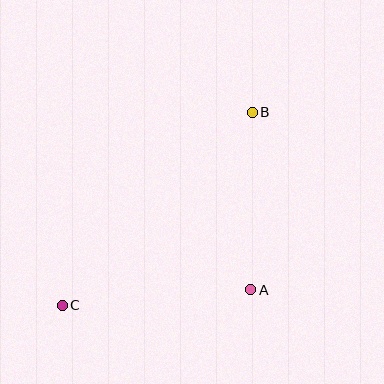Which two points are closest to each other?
Points A and B are closest to each other.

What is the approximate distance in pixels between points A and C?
The distance between A and C is approximately 189 pixels.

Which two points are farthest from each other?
Points B and C are farthest from each other.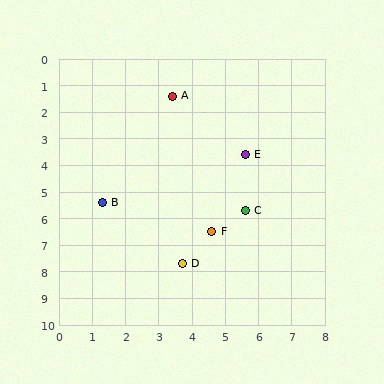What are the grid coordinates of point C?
Point C is at approximately (5.6, 5.7).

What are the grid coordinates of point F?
Point F is at approximately (4.6, 6.5).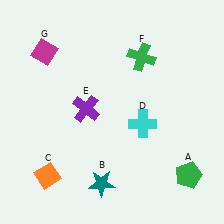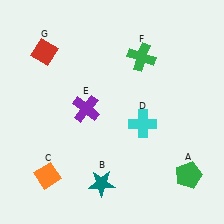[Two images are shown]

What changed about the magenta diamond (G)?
In Image 1, G is magenta. In Image 2, it changed to red.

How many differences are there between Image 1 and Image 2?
There is 1 difference between the two images.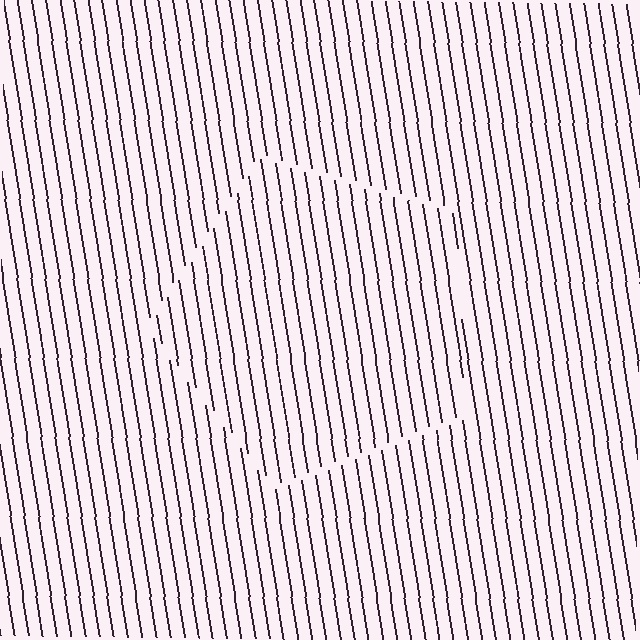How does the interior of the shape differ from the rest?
The interior of the shape contains the same grating, shifted by half a period — the contour is defined by the phase discontinuity where line-ends from the inner and outer gratings abut.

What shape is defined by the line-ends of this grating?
An illusory pentagon. The interior of the shape contains the same grating, shifted by half a period — the contour is defined by the phase discontinuity where line-ends from the inner and outer gratings abut.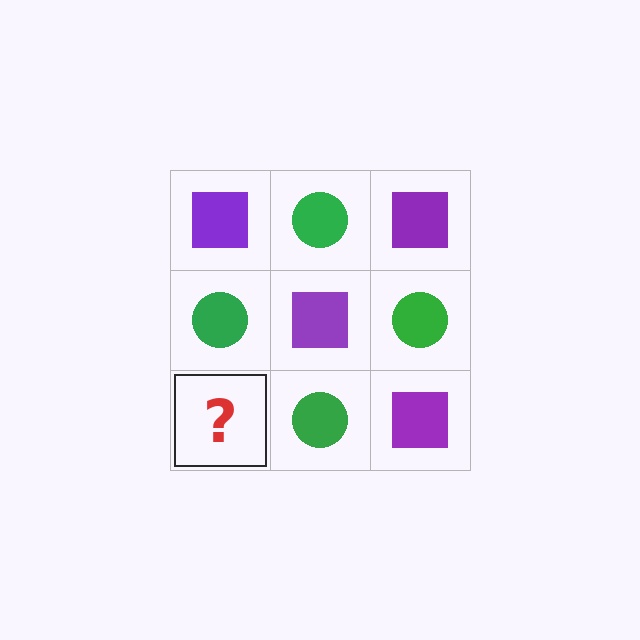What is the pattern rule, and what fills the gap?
The rule is that it alternates purple square and green circle in a checkerboard pattern. The gap should be filled with a purple square.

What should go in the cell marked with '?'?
The missing cell should contain a purple square.